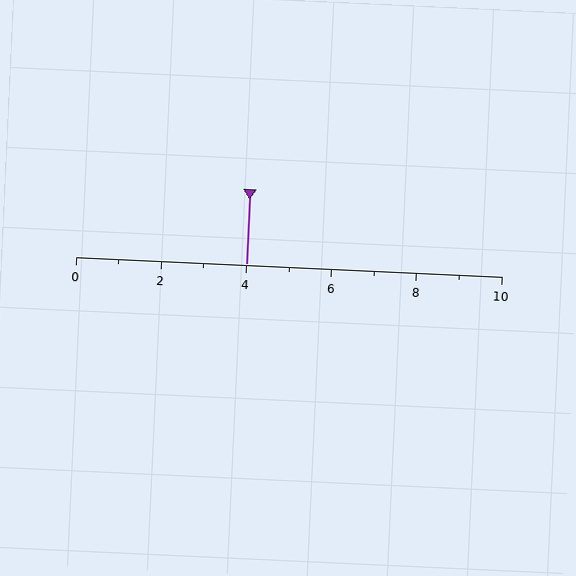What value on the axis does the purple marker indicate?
The marker indicates approximately 4.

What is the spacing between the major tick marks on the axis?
The major ticks are spaced 2 apart.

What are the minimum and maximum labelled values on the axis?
The axis runs from 0 to 10.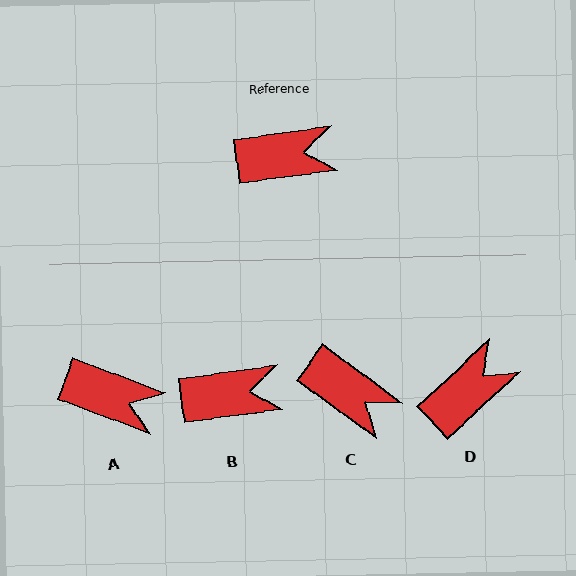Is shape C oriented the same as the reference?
No, it is off by about 44 degrees.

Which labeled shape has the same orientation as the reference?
B.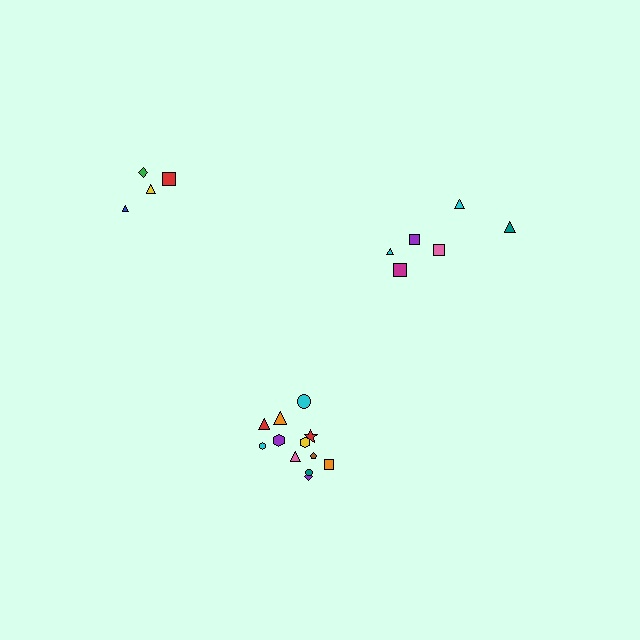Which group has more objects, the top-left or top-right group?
The top-right group.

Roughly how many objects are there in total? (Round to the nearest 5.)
Roughly 20 objects in total.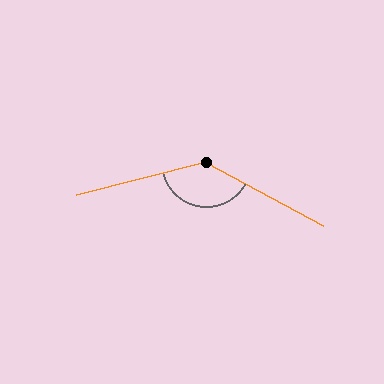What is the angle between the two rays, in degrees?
Approximately 137 degrees.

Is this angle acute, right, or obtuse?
It is obtuse.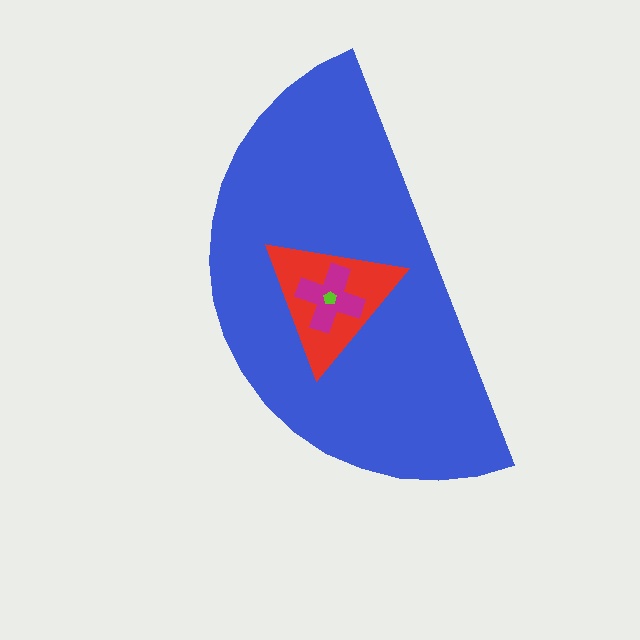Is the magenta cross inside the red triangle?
Yes.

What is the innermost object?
The lime pentagon.